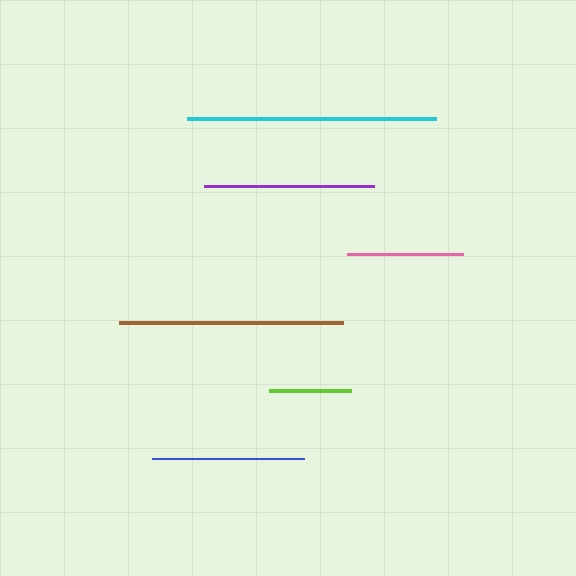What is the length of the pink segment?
The pink segment is approximately 116 pixels long.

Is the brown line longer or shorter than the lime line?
The brown line is longer than the lime line.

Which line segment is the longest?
The cyan line is the longest at approximately 250 pixels.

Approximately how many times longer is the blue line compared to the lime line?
The blue line is approximately 1.9 times the length of the lime line.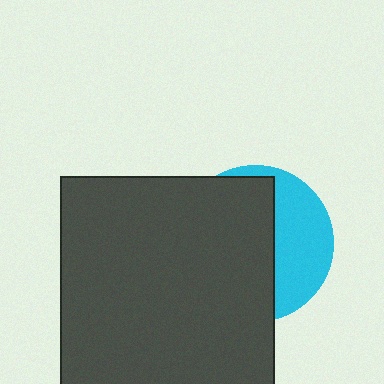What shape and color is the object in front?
The object in front is a dark gray square.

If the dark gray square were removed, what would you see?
You would see the complete cyan circle.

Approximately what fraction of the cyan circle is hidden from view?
Roughly 64% of the cyan circle is hidden behind the dark gray square.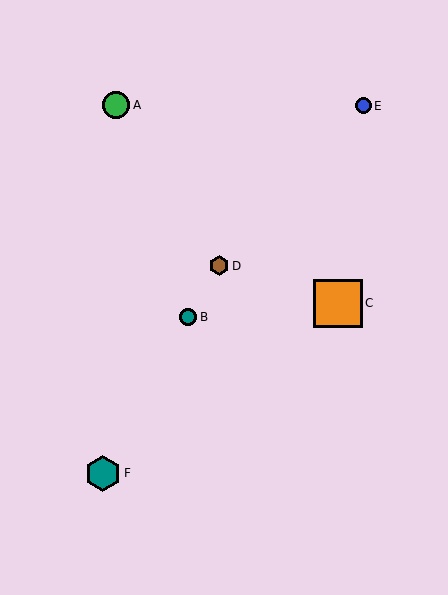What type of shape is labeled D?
Shape D is a brown hexagon.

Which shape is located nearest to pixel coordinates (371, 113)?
The blue circle (labeled E) at (363, 106) is nearest to that location.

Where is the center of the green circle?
The center of the green circle is at (116, 105).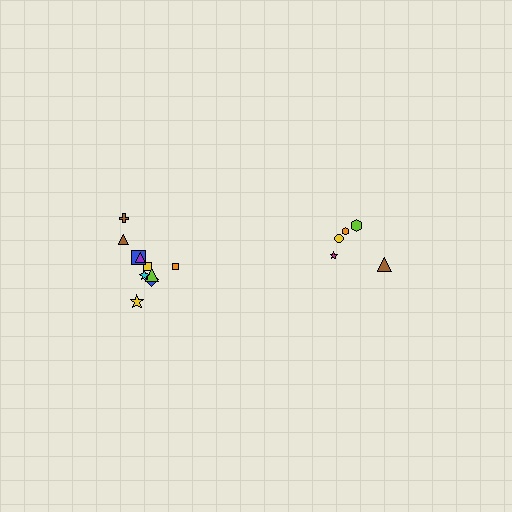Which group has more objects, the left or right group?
The left group.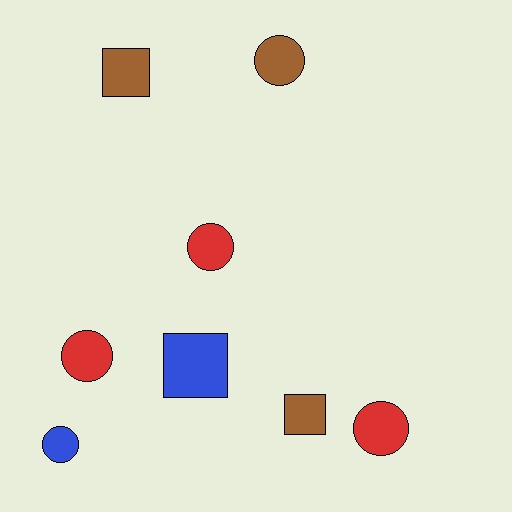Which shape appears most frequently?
Circle, with 5 objects.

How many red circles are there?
There are 3 red circles.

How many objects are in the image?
There are 8 objects.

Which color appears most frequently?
Red, with 3 objects.